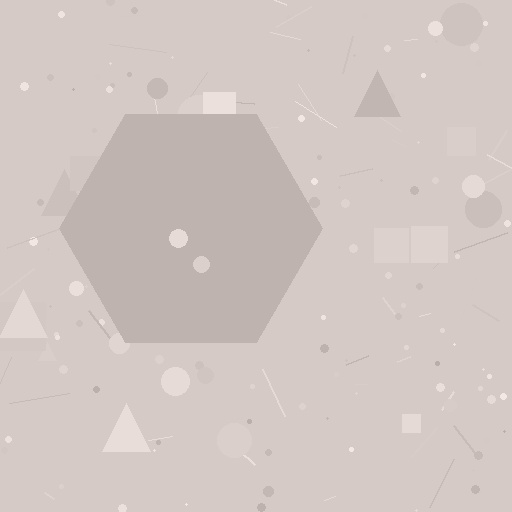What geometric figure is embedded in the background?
A hexagon is embedded in the background.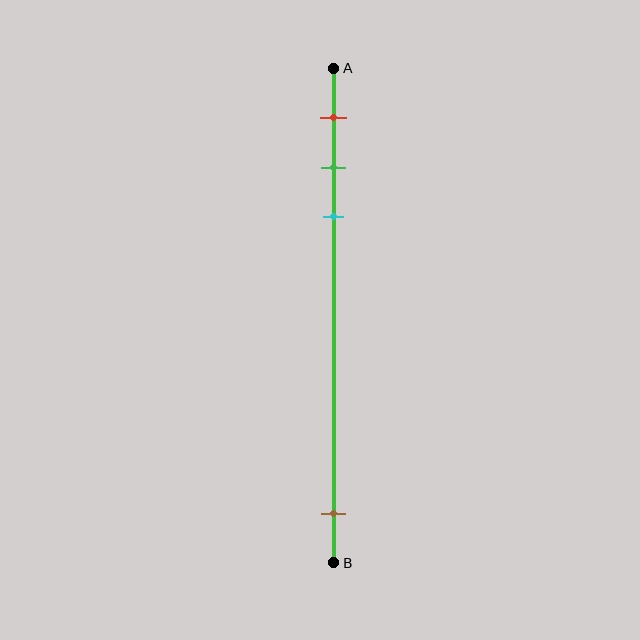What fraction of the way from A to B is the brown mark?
The brown mark is approximately 90% (0.9) of the way from A to B.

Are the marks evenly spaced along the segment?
No, the marks are not evenly spaced.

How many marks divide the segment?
There are 4 marks dividing the segment.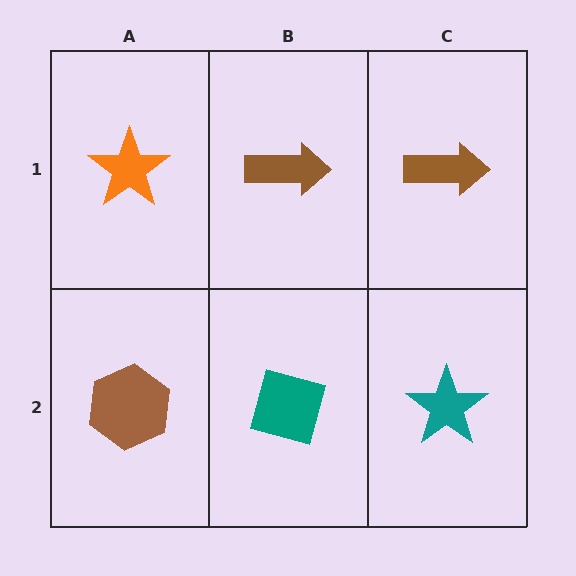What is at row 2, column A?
A brown hexagon.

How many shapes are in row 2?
3 shapes.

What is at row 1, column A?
An orange star.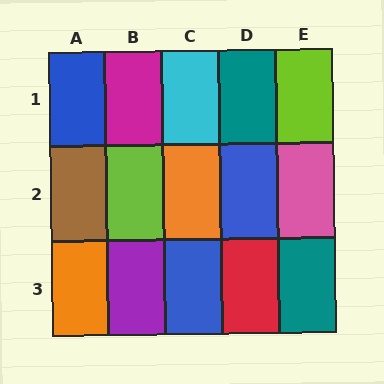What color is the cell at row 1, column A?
Blue.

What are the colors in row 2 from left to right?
Brown, lime, orange, blue, pink.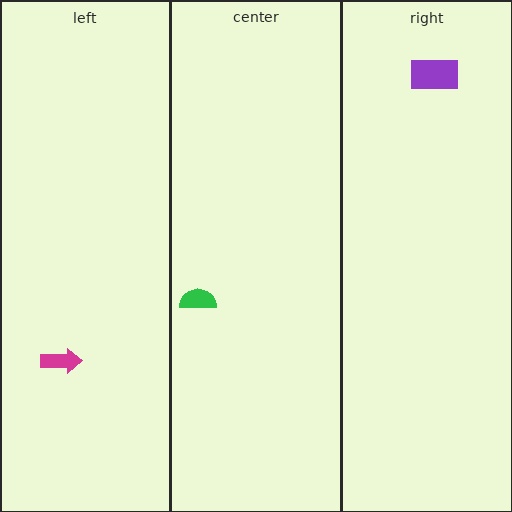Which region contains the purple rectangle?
The right region.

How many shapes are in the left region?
1.